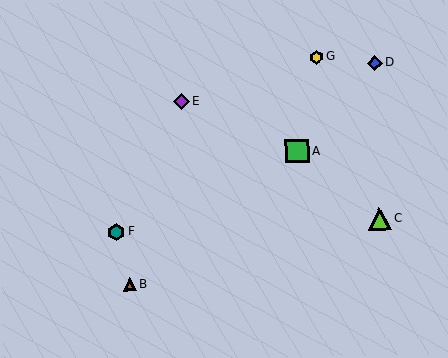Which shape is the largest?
The lime triangle (labeled C) is the largest.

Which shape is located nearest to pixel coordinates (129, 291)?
The brown triangle (labeled B) at (129, 284) is nearest to that location.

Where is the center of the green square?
The center of the green square is at (297, 151).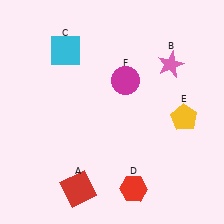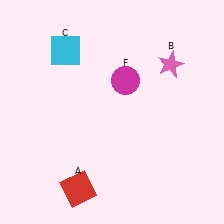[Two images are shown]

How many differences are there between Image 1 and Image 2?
There are 2 differences between the two images.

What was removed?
The red hexagon (D), the yellow pentagon (E) were removed in Image 2.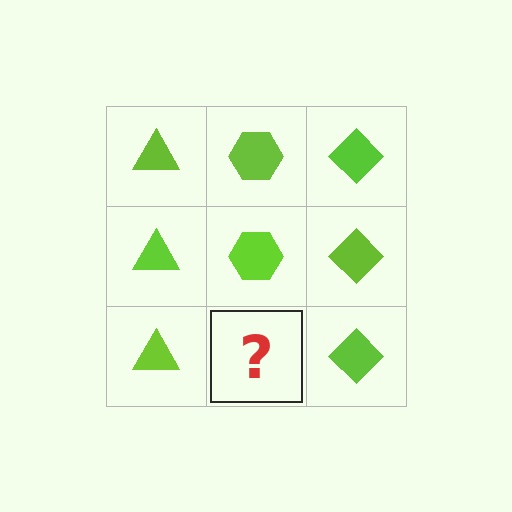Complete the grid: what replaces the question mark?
The question mark should be replaced with a lime hexagon.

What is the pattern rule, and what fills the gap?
The rule is that each column has a consistent shape. The gap should be filled with a lime hexagon.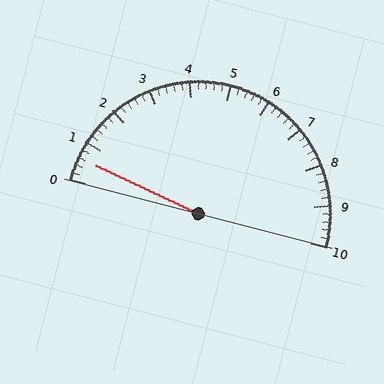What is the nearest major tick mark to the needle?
The nearest major tick mark is 1.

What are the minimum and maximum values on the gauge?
The gauge ranges from 0 to 10.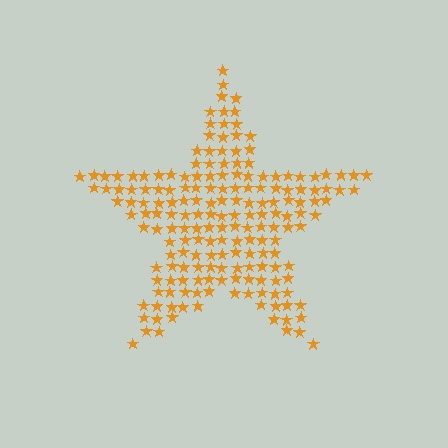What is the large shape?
The large shape is a star.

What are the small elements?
The small elements are stars.